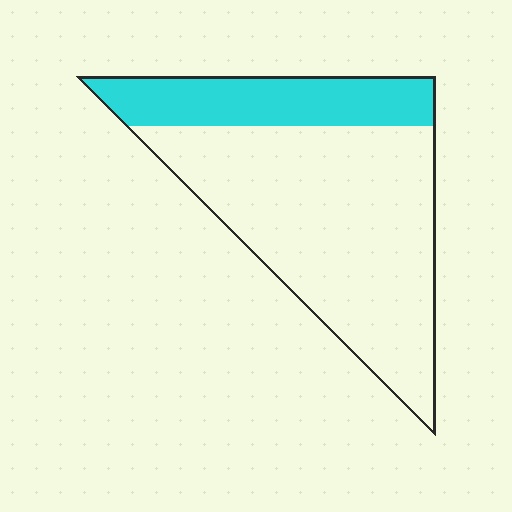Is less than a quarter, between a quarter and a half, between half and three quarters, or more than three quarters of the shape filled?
Between a quarter and a half.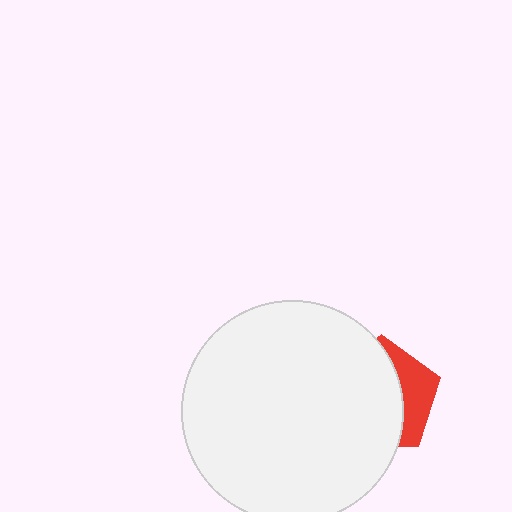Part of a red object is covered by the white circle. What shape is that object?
It is a pentagon.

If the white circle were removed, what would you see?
You would see the complete red pentagon.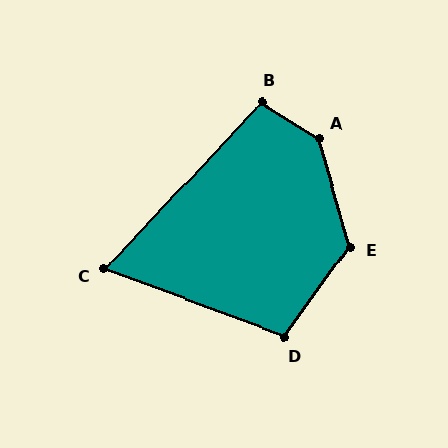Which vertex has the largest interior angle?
A, at approximately 139 degrees.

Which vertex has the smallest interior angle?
C, at approximately 67 degrees.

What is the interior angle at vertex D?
Approximately 106 degrees (obtuse).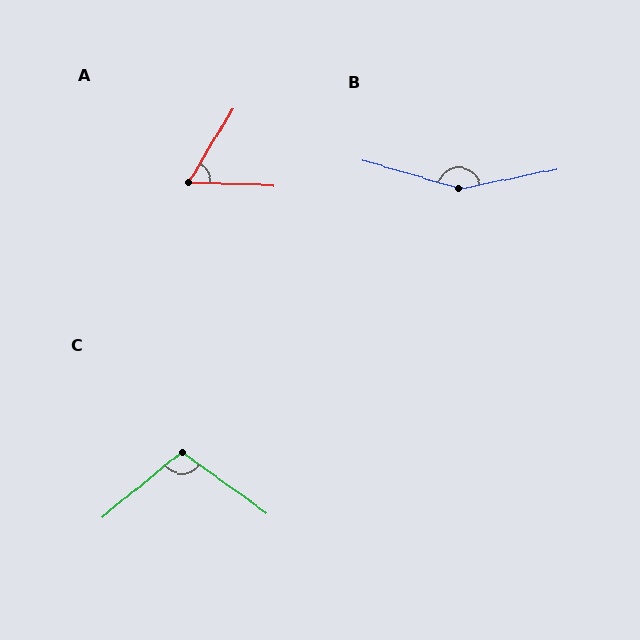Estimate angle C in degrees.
Approximately 105 degrees.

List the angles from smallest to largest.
A (61°), C (105°), B (152°).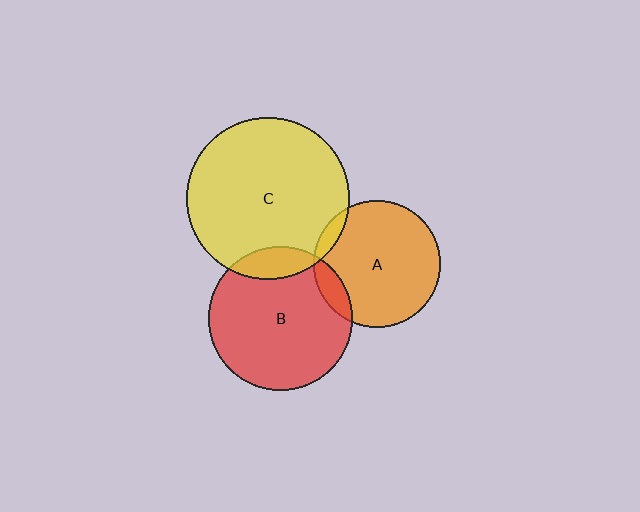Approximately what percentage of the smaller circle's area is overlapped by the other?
Approximately 15%.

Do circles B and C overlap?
Yes.